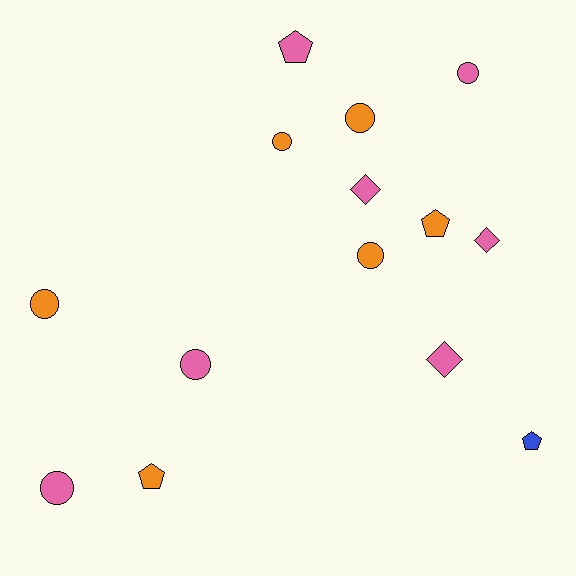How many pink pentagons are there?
There is 1 pink pentagon.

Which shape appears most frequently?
Circle, with 7 objects.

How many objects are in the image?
There are 14 objects.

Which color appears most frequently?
Pink, with 7 objects.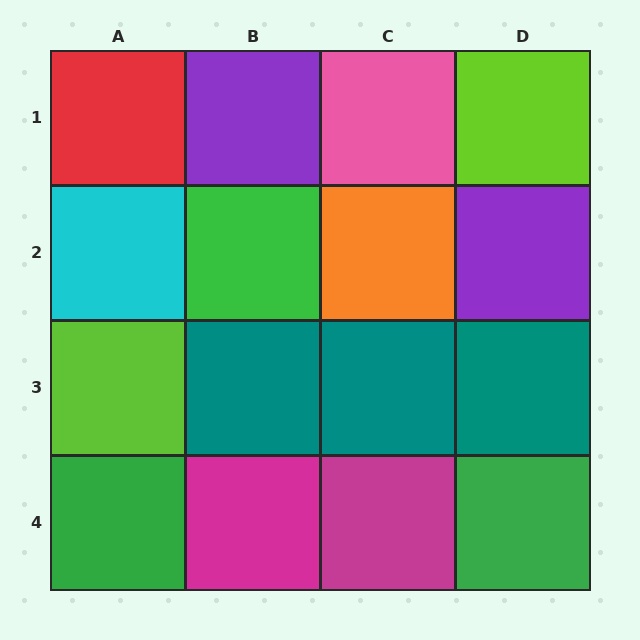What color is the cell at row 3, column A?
Lime.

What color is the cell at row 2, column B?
Green.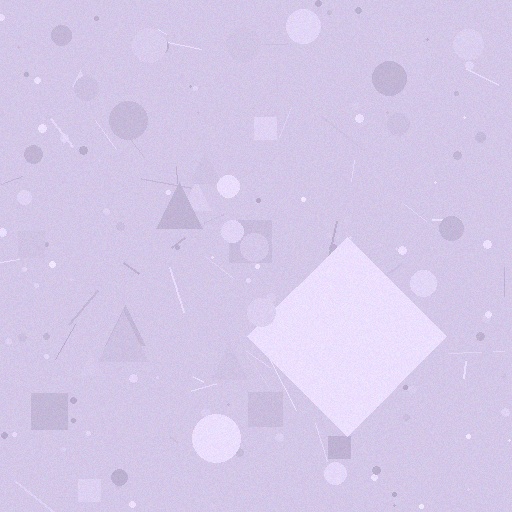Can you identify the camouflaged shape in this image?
The camouflaged shape is a diamond.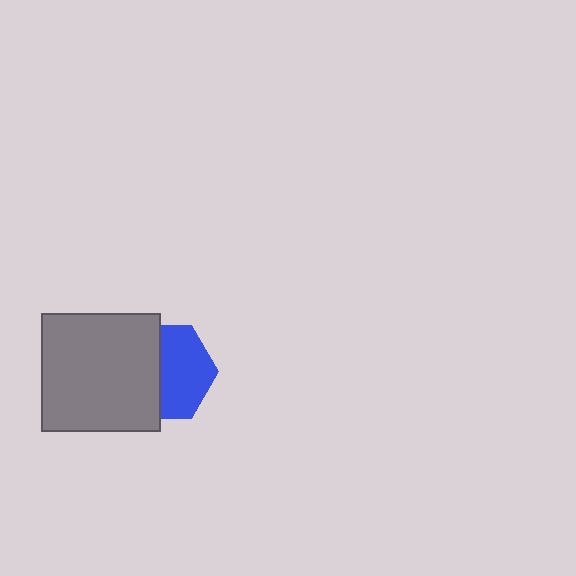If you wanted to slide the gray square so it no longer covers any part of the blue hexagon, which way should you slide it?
Slide it left — that is the most direct way to separate the two shapes.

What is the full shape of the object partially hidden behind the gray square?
The partially hidden object is a blue hexagon.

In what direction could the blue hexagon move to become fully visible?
The blue hexagon could move right. That would shift it out from behind the gray square entirely.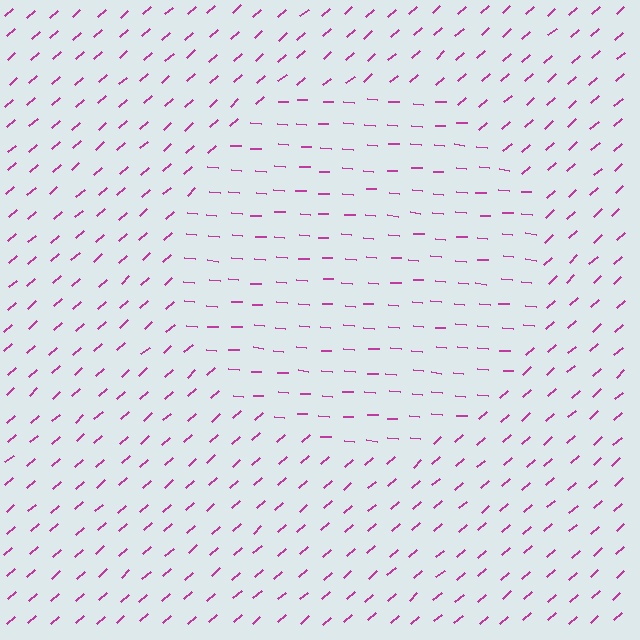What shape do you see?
I see a circle.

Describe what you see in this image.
The image is filled with small magenta line segments. A circle region in the image has lines oriented differently from the surrounding lines, creating a visible texture boundary.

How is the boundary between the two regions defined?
The boundary is defined purely by a change in line orientation (approximately 45 degrees difference). All lines are the same color and thickness.